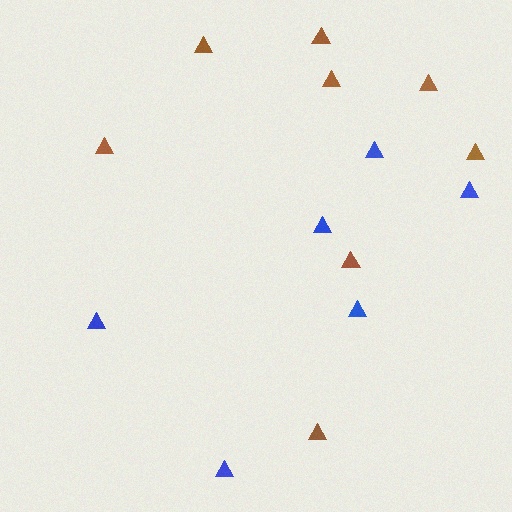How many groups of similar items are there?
There are 2 groups: one group of brown triangles (8) and one group of blue triangles (6).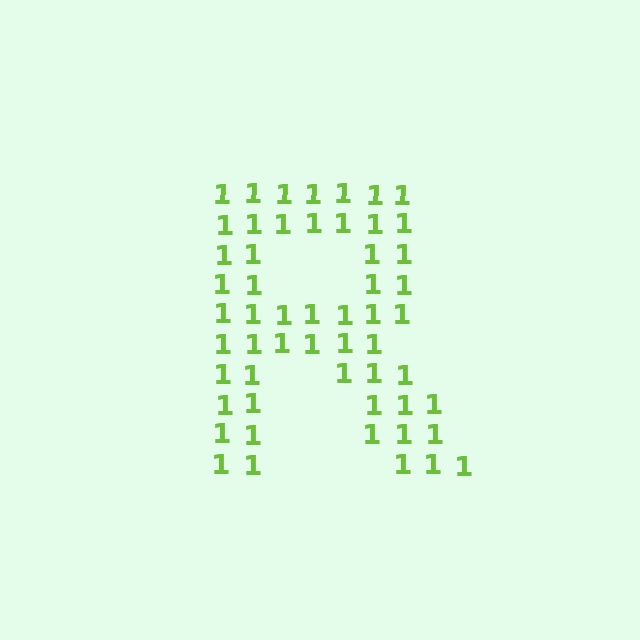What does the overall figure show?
The overall figure shows the letter R.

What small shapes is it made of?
It is made of small digit 1's.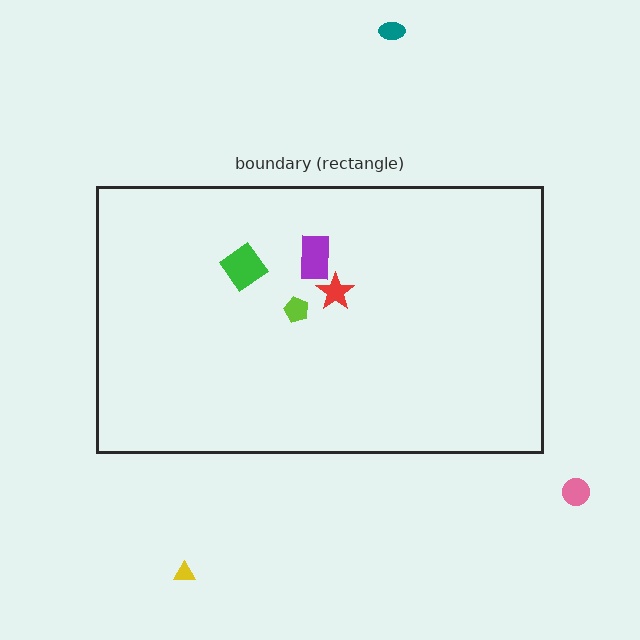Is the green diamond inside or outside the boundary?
Inside.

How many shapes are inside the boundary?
4 inside, 3 outside.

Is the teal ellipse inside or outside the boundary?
Outside.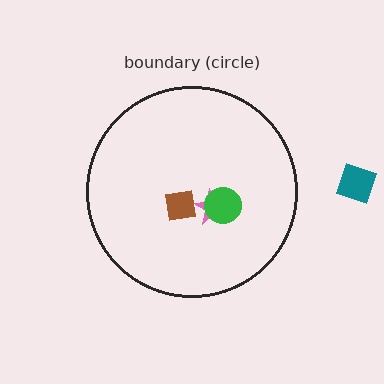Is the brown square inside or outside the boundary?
Inside.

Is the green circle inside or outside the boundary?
Inside.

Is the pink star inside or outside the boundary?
Inside.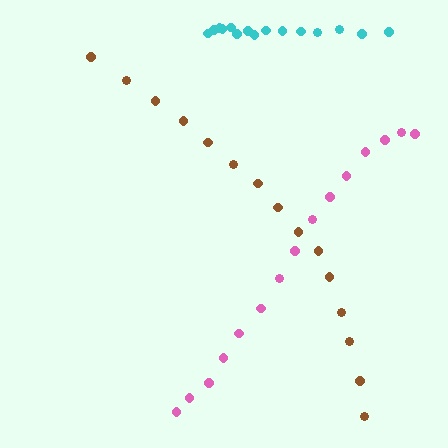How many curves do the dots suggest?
There are 3 distinct paths.